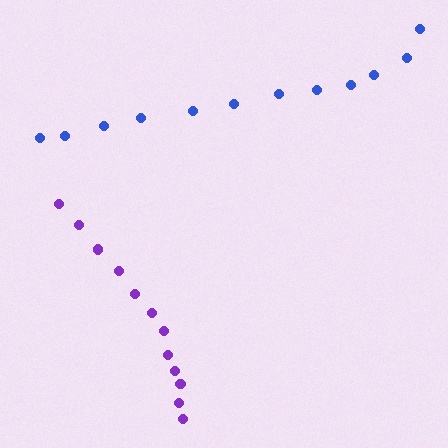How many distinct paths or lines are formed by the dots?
There are 2 distinct paths.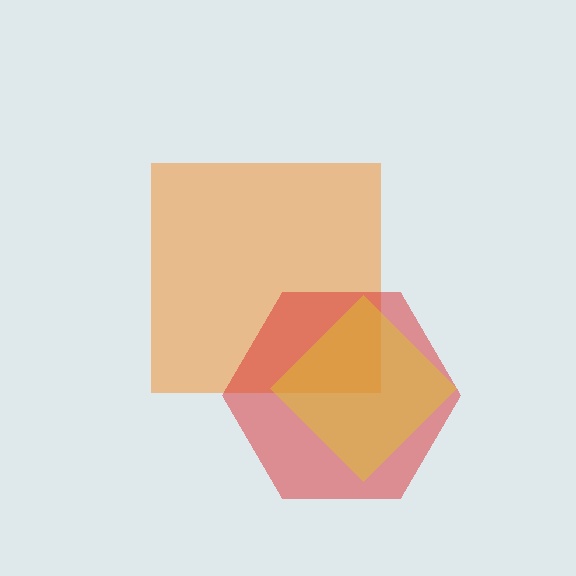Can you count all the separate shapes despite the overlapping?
Yes, there are 3 separate shapes.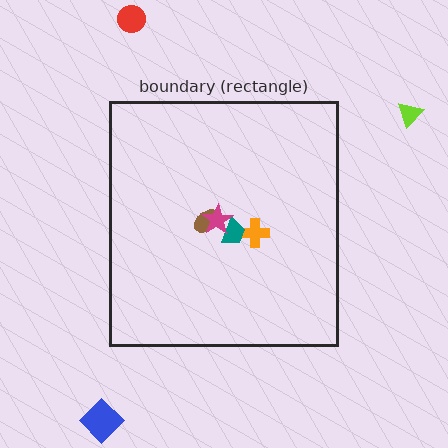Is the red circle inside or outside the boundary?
Outside.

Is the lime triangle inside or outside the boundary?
Outside.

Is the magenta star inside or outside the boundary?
Inside.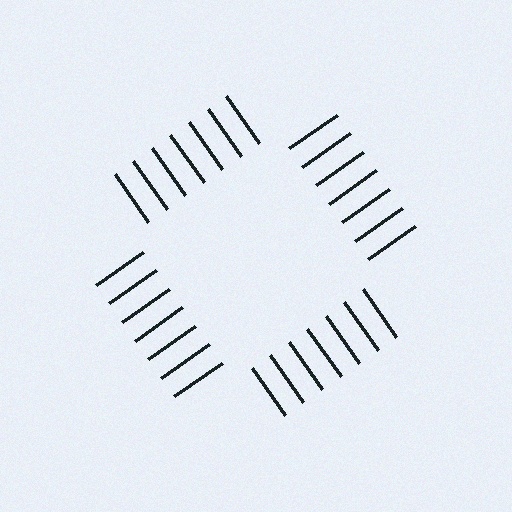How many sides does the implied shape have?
4 sides — the line-ends trace a square.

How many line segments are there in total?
28 — 7 along each of the 4 edges.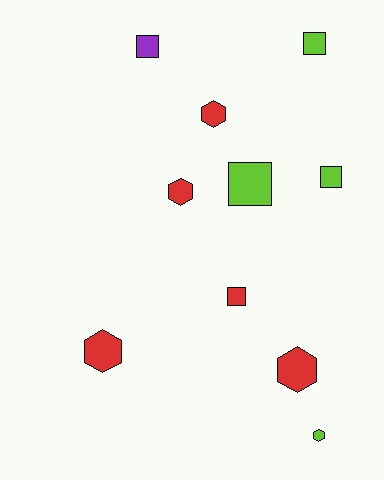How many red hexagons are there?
There are 4 red hexagons.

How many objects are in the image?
There are 10 objects.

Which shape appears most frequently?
Square, with 5 objects.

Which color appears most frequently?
Red, with 5 objects.